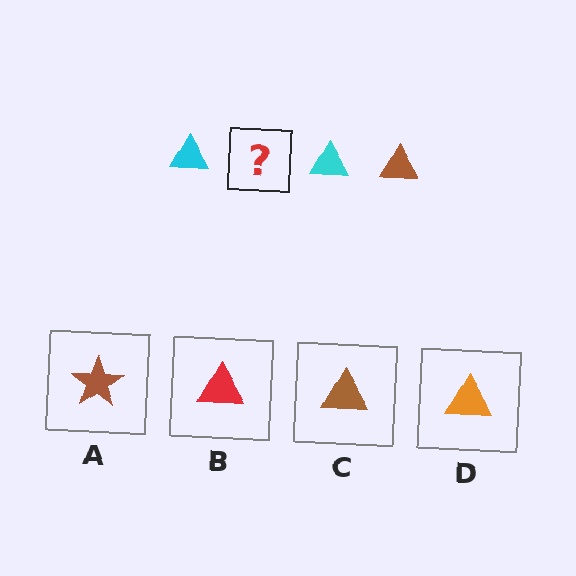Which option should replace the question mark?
Option C.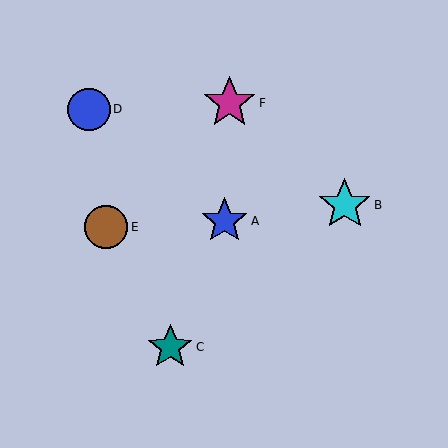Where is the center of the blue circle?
The center of the blue circle is at (89, 109).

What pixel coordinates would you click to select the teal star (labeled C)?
Click at (170, 347) to select the teal star C.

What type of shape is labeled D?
Shape D is a blue circle.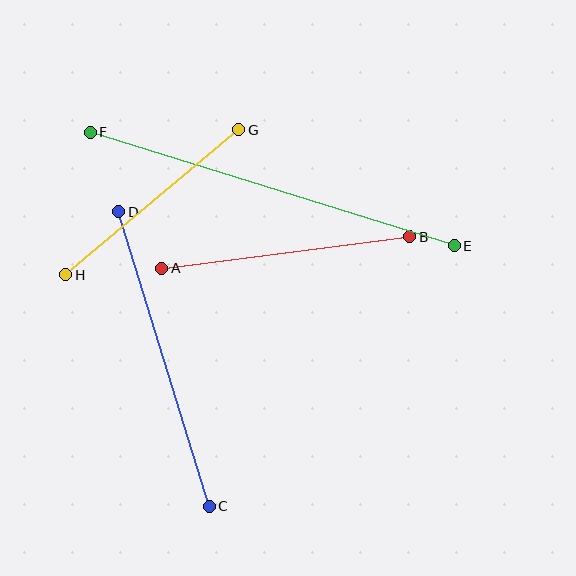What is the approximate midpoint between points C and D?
The midpoint is at approximately (164, 359) pixels.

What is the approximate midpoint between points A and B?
The midpoint is at approximately (286, 253) pixels.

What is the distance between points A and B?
The distance is approximately 250 pixels.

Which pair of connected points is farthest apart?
Points E and F are farthest apart.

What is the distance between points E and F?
The distance is approximately 381 pixels.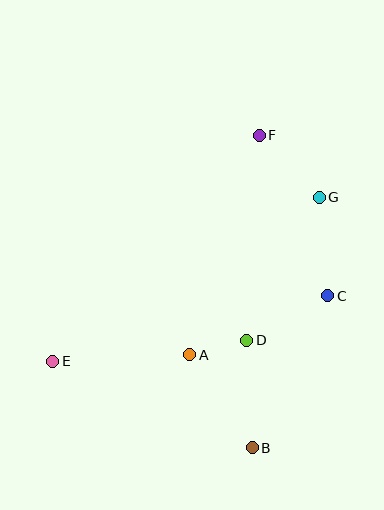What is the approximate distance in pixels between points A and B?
The distance between A and B is approximately 112 pixels.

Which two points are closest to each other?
Points A and D are closest to each other.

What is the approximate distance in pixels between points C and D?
The distance between C and D is approximately 92 pixels.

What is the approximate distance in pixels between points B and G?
The distance between B and G is approximately 259 pixels.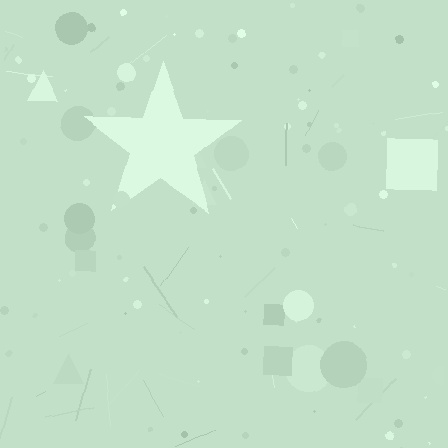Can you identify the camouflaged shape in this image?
The camouflaged shape is a star.